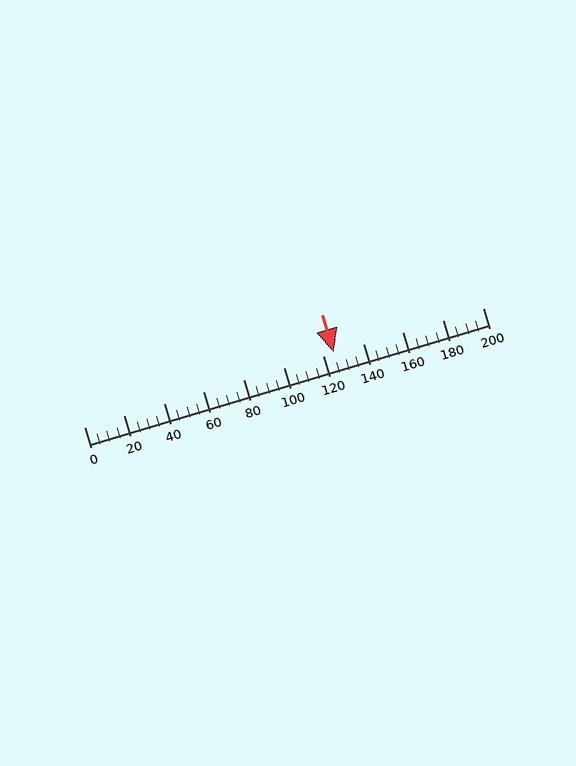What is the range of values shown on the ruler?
The ruler shows values from 0 to 200.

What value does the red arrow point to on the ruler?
The red arrow points to approximately 125.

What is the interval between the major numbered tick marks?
The major tick marks are spaced 20 units apart.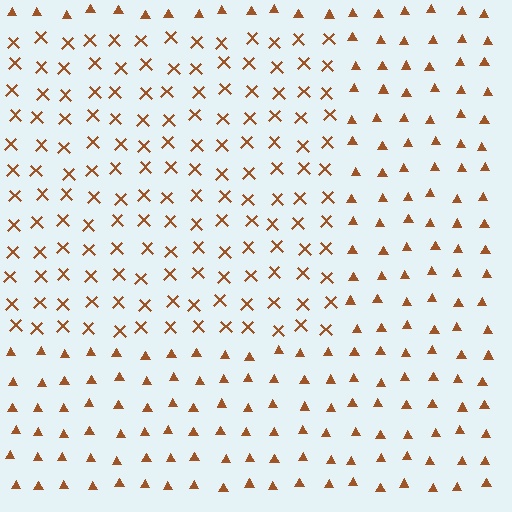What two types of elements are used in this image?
The image uses X marks inside the rectangle region and triangles outside it.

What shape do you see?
I see a rectangle.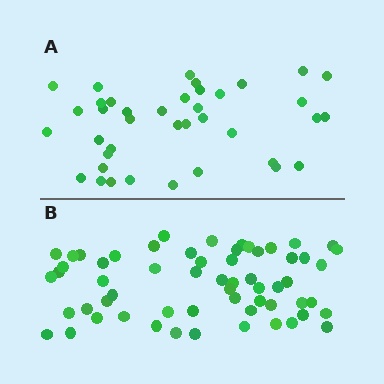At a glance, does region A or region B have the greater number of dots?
Region B (the bottom region) has more dots.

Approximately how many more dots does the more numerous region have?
Region B has approximately 20 more dots than region A.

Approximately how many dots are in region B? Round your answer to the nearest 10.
About 60 dots.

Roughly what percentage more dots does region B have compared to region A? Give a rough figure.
About 55% more.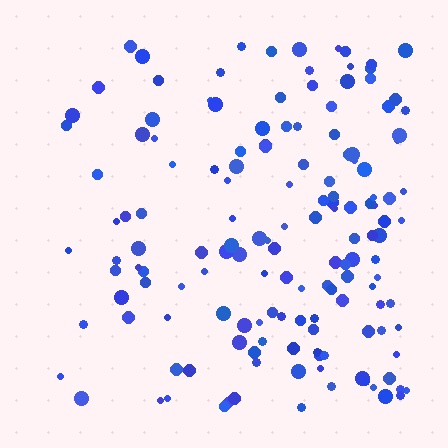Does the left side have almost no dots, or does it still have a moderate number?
Still a moderate number, just noticeably fewer than the right.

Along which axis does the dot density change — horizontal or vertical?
Horizontal.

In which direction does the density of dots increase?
From left to right, with the right side densest.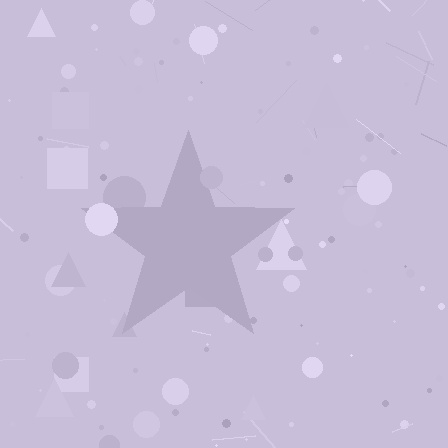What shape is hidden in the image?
A star is hidden in the image.